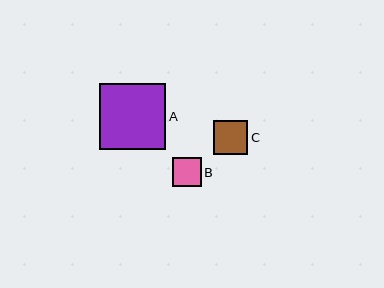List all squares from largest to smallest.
From largest to smallest: A, C, B.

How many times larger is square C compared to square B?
Square C is approximately 1.2 times the size of square B.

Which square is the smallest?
Square B is the smallest with a size of approximately 29 pixels.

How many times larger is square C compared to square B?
Square C is approximately 1.2 times the size of square B.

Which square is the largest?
Square A is the largest with a size of approximately 66 pixels.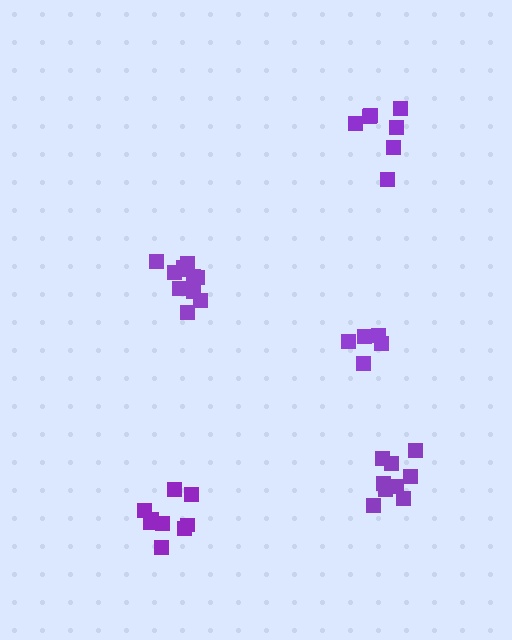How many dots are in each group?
Group 1: 9 dots, Group 2: 11 dots, Group 3: 9 dots, Group 4: 5 dots, Group 5: 7 dots (41 total).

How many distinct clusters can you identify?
There are 5 distinct clusters.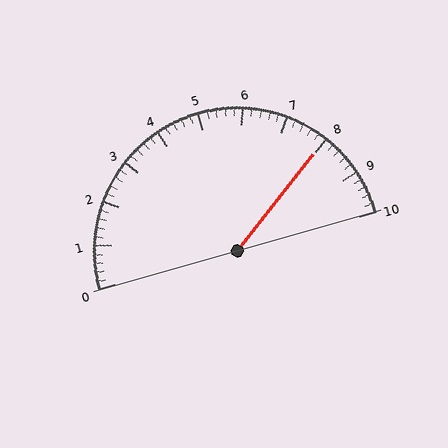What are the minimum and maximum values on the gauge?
The gauge ranges from 0 to 10.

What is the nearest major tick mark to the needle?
The nearest major tick mark is 8.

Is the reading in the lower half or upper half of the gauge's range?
The reading is in the upper half of the range (0 to 10).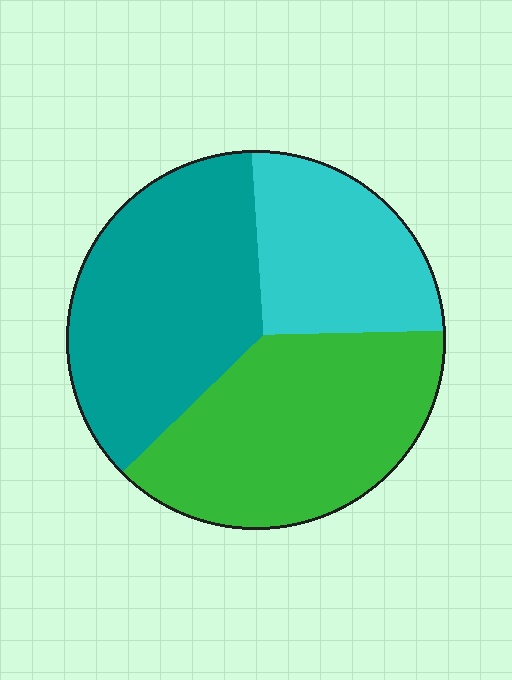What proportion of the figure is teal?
Teal takes up about three eighths (3/8) of the figure.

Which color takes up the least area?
Cyan, at roughly 25%.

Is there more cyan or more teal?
Teal.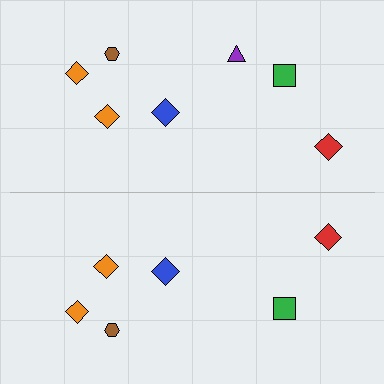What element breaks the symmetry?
A purple triangle is missing from the bottom side.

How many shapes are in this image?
There are 13 shapes in this image.